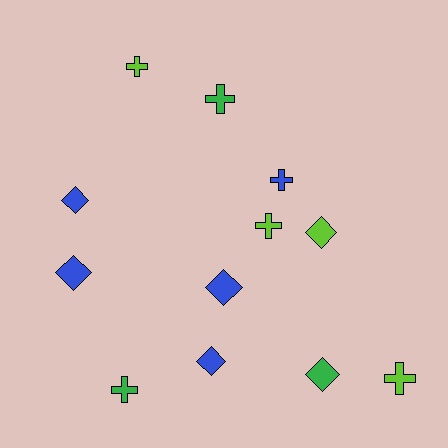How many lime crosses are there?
There are 3 lime crosses.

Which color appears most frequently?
Blue, with 5 objects.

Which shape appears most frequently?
Cross, with 6 objects.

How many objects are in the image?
There are 12 objects.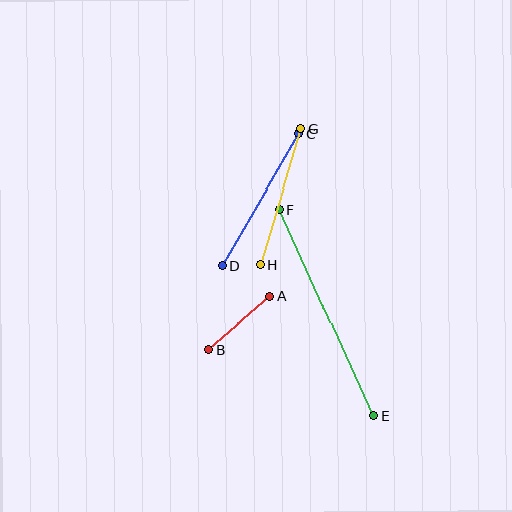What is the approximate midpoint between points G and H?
The midpoint is at approximately (281, 197) pixels.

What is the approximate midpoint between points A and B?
The midpoint is at approximately (239, 323) pixels.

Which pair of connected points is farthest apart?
Points E and F are farthest apart.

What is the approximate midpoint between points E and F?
The midpoint is at approximately (326, 313) pixels.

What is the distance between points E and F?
The distance is approximately 227 pixels.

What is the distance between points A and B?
The distance is approximately 82 pixels.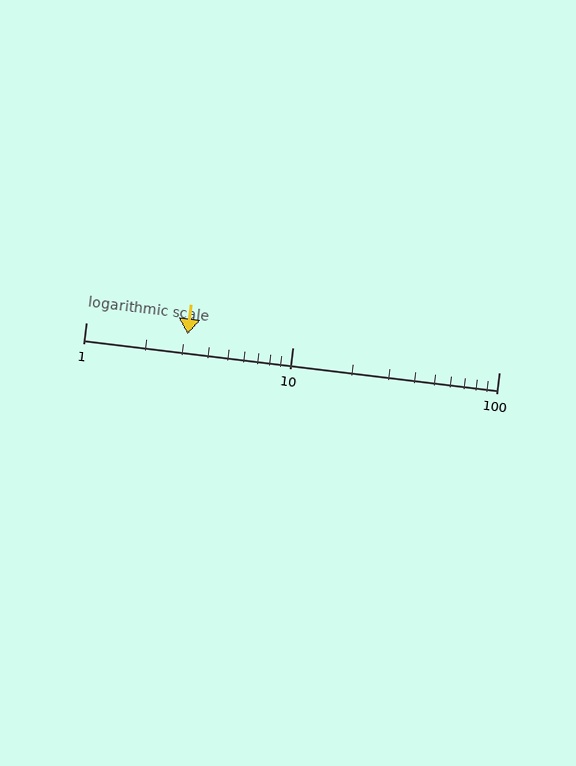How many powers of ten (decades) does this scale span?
The scale spans 2 decades, from 1 to 100.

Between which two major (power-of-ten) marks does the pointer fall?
The pointer is between 1 and 10.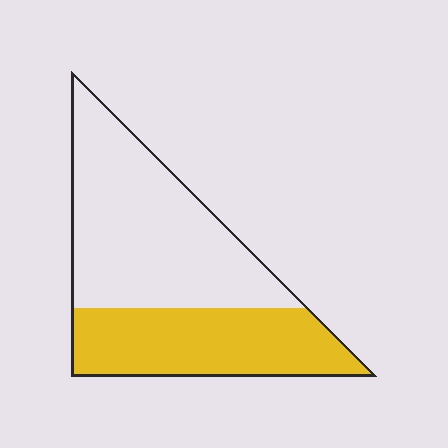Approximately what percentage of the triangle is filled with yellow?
Approximately 40%.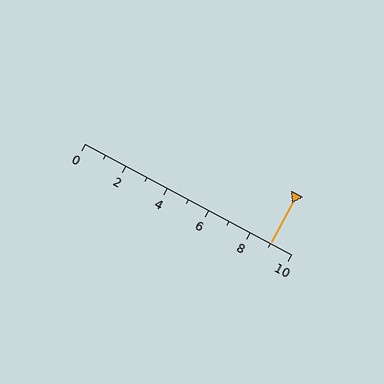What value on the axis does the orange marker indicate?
The marker indicates approximately 9.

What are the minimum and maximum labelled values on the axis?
The axis runs from 0 to 10.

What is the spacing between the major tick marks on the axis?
The major ticks are spaced 2 apart.